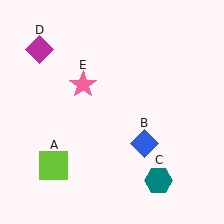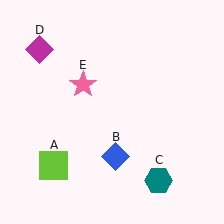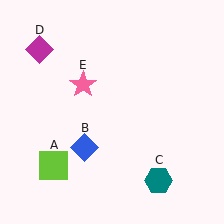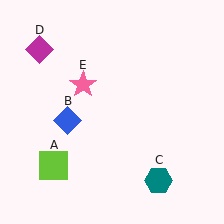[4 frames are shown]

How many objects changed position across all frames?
1 object changed position: blue diamond (object B).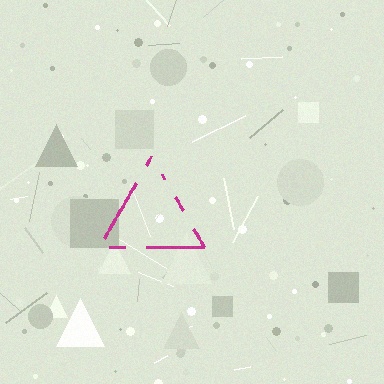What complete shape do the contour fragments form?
The contour fragments form a triangle.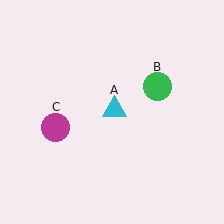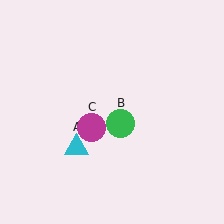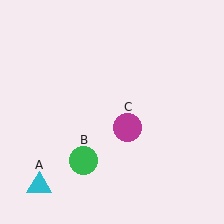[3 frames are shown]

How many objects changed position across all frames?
3 objects changed position: cyan triangle (object A), green circle (object B), magenta circle (object C).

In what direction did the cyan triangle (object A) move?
The cyan triangle (object A) moved down and to the left.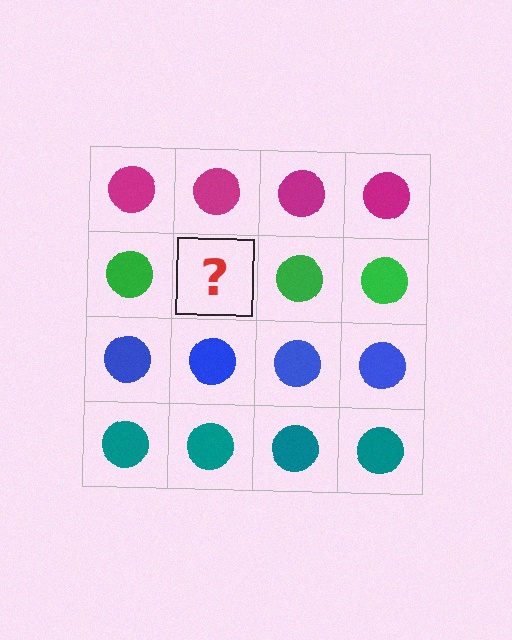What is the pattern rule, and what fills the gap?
The rule is that each row has a consistent color. The gap should be filled with a green circle.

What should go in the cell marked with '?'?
The missing cell should contain a green circle.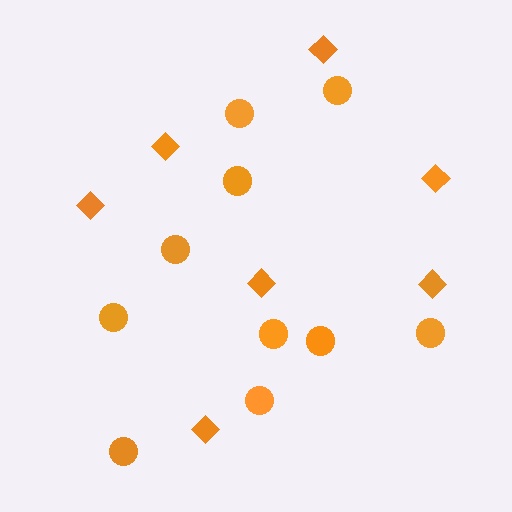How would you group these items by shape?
There are 2 groups: one group of diamonds (7) and one group of circles (10).